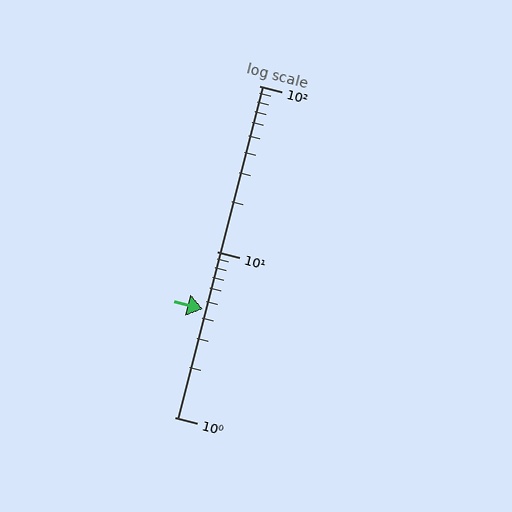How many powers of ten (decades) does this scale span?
The scale spans 2 decades, from 1 to 100.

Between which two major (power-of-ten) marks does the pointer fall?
The pointer is between 1 and 10.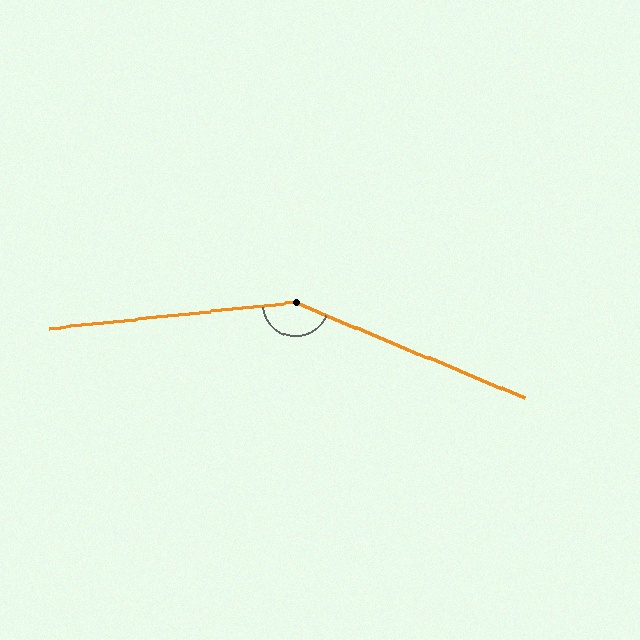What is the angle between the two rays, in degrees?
Approximately 152 degrees.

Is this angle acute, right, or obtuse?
It is obtuse.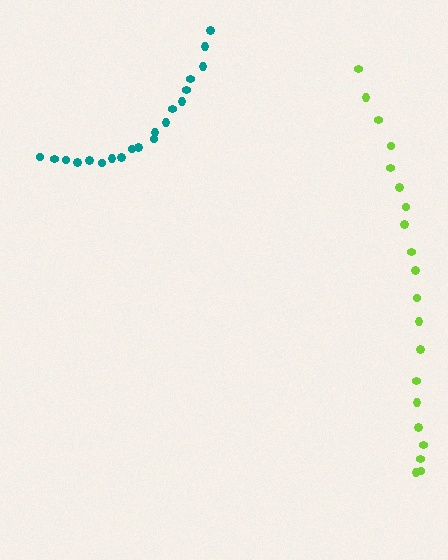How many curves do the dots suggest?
There are 2 distinct paths.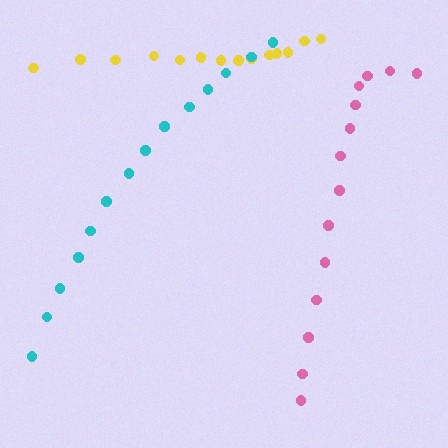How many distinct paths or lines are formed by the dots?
There are 3 distinct paths.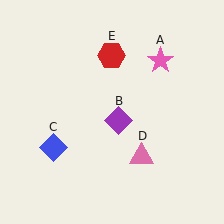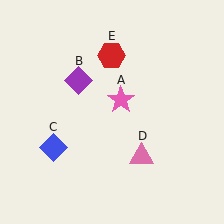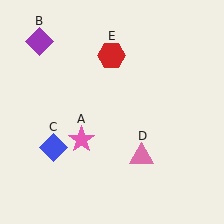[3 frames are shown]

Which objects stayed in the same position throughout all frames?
Blue diamond (object C) and pink triangle (object D) and red hexagon (object E) remained stationary.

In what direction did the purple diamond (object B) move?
The purple diamond (object B) moved up and to the left.